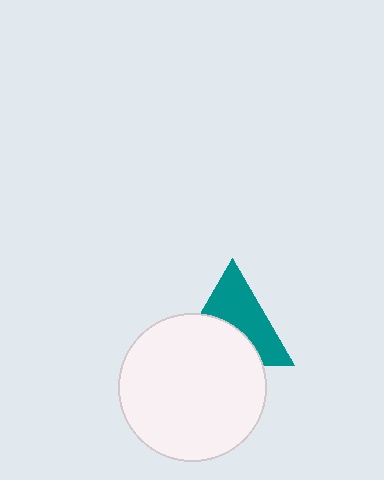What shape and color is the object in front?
The object in front is a white circle.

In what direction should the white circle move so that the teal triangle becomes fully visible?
The white circle should move down. That is the shortest direction to clear the overlap and leave the teal triangle fully visible.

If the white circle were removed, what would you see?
You would see the complete teal triangle.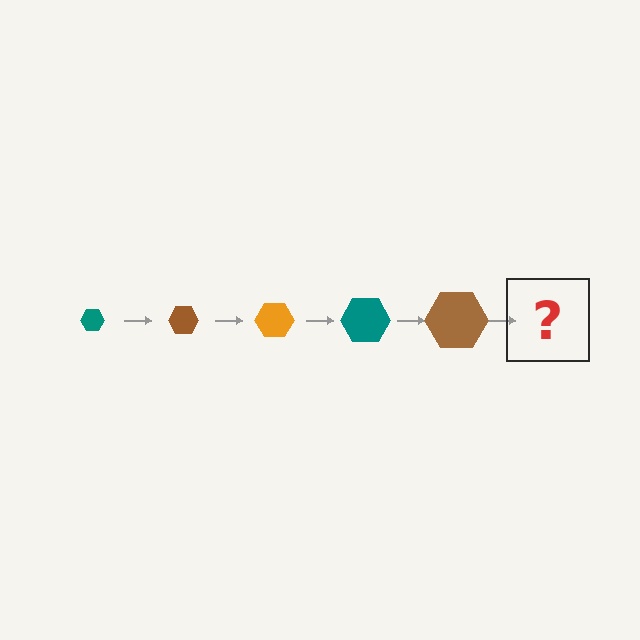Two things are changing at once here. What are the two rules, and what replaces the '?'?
The two rules are that the hexagon grows larger each step and the color cycles through teal, brown, and orange. The '?' should be an orange hexagon, larger than the previous one.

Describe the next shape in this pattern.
It should be an orange hexagon, larger than the previous one.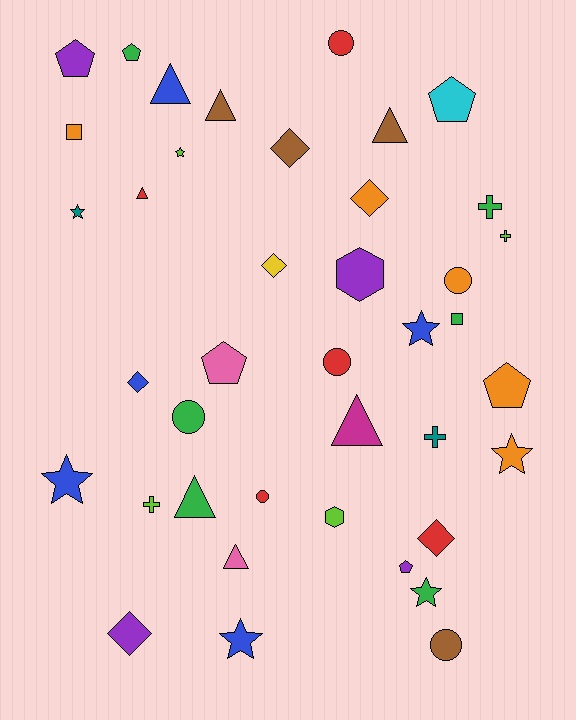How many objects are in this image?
There are 40 objects.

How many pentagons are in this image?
There are 6 pentagons.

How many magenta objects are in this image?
There is 1 magenta object.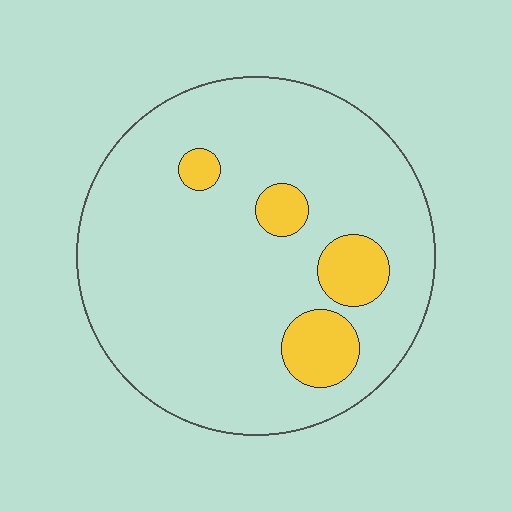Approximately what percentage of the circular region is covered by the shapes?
Approximately 15%.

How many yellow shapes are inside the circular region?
4.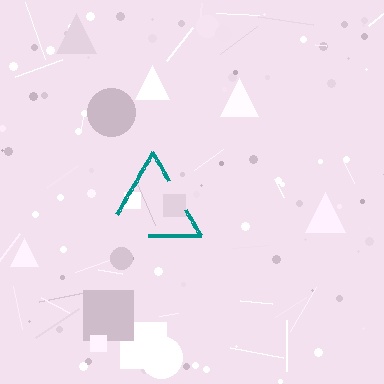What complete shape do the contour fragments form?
The contour fragments form a triangle.